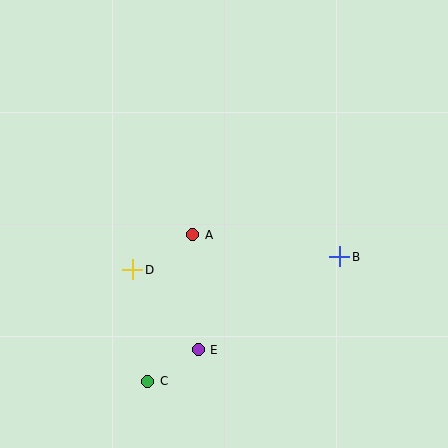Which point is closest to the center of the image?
Point A at (193, 235) is closest to the center.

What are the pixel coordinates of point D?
Point D is at (133, 270).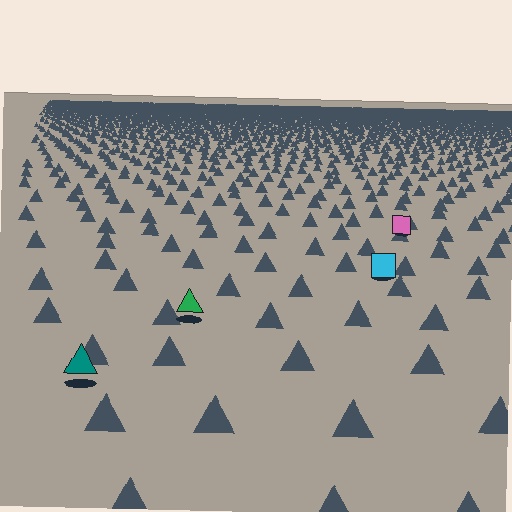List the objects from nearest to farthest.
From nearest to farthest: the teal triangle, the green triangle, the cyan square, the pink square.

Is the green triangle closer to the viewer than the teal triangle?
No. The teal triangle is closer — you can tell from the texture gradient: the ground texture is coarser near it.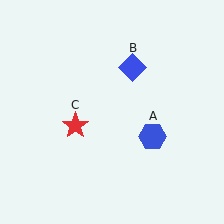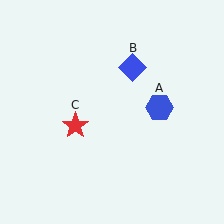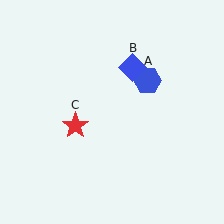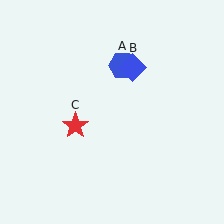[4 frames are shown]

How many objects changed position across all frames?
1 object changed position: blue hexagon (object A).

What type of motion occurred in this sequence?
The blue hexagon (object A) rotated counterclockwise around the center of the scene.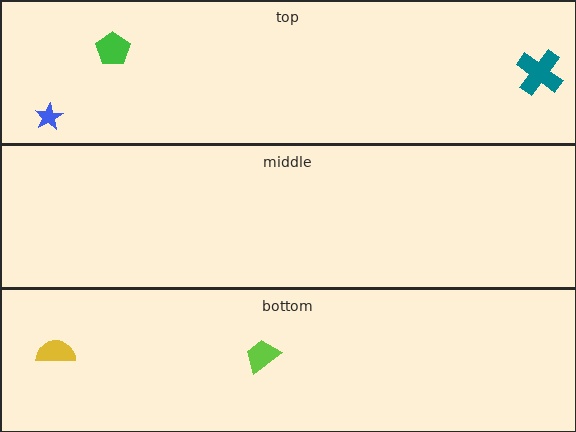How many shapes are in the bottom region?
2.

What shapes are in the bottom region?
The yellow semicircle, the lime trapezoid.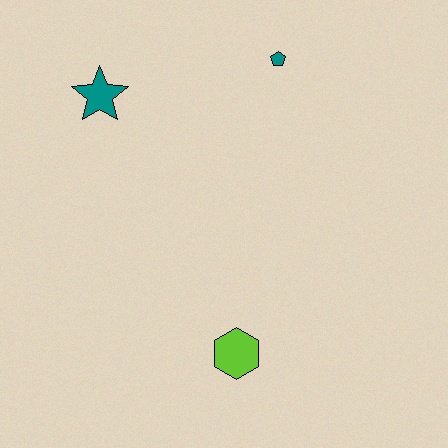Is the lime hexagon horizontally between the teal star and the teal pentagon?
Yes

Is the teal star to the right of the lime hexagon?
No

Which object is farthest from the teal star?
The lime hexagon is farthest from the teal star.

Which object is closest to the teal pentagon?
The teal star is closest to the teal pentagon.